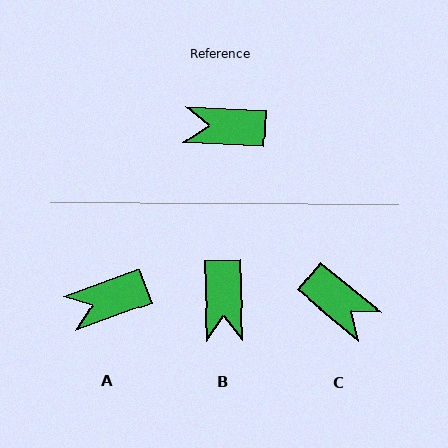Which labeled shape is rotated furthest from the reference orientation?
C, about 144 degrees away.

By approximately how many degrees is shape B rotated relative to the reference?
Approximately 94 degrees counter-clockwise.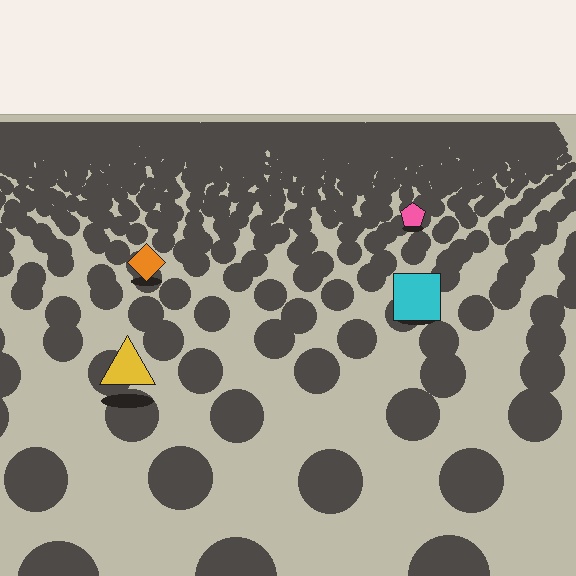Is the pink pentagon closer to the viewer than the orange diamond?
No. The orange diamond is closer — you can tell from the texture gradient: the ground texture is coarser near it.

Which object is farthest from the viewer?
The pink pentagon is farthest from the viewer. It appears smaller and the ground texture around it is denser.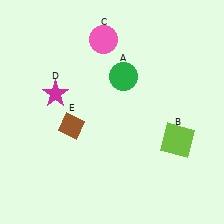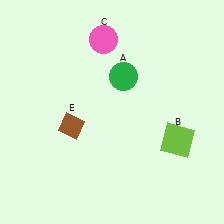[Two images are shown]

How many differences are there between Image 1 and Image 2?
There is 1 difference between the two images.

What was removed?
The magenta star (D) was removed in Image 2.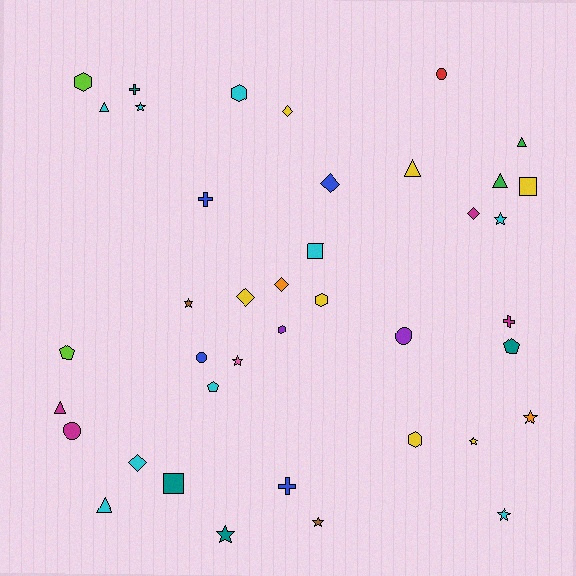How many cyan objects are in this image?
There are 9 cyan objects.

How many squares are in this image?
There are 3 squares.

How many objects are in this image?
There are 40 objects.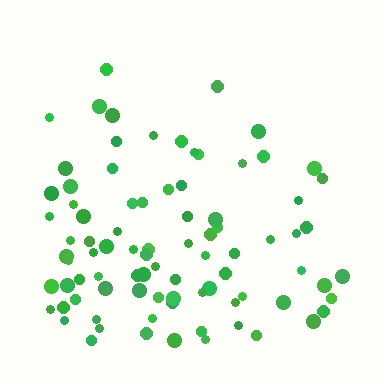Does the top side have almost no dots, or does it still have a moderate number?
Still a moderate number, just noticeably fewer than the bottom.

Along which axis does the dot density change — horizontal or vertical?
Vertical.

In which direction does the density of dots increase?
From top to bottom, with the bottom side densest.